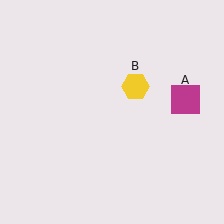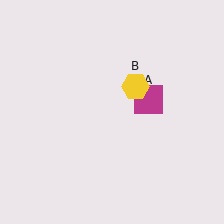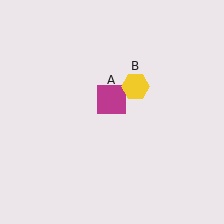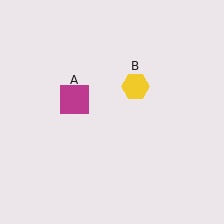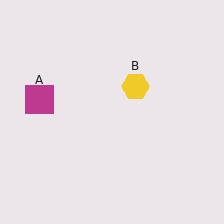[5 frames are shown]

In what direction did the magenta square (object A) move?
The magenta square (object A) moved left.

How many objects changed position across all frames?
1 object changed position: magenta square (object A).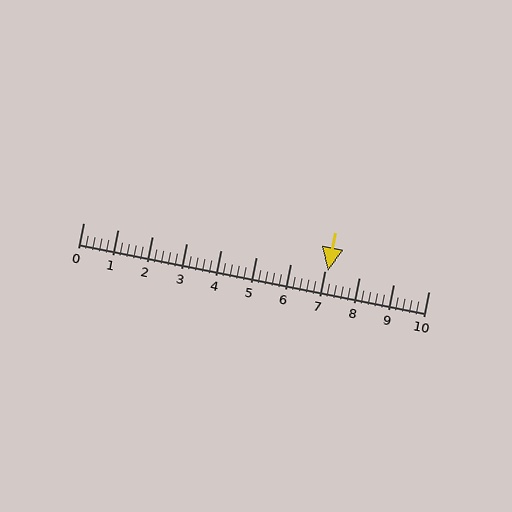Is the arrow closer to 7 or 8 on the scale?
The arrow is closer to 7.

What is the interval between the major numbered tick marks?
The major tick marks are spaced 1 units apart.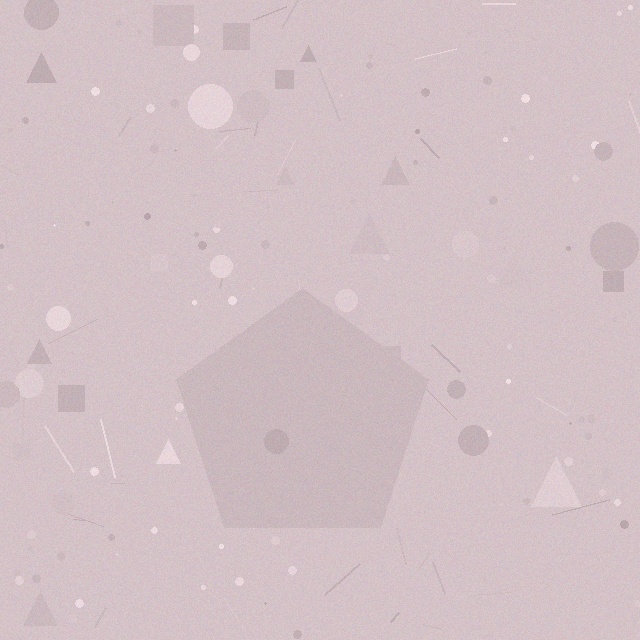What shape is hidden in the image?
A pentagon is hidden in the image.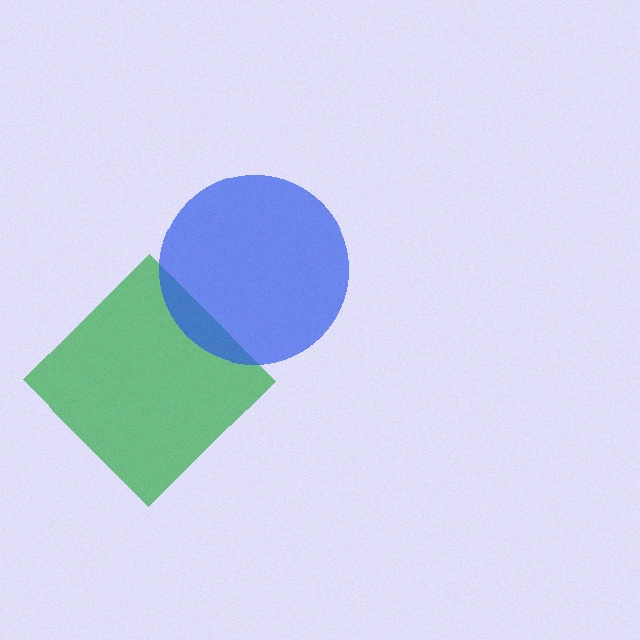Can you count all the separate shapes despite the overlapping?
Yes, there are 2 separate shapes.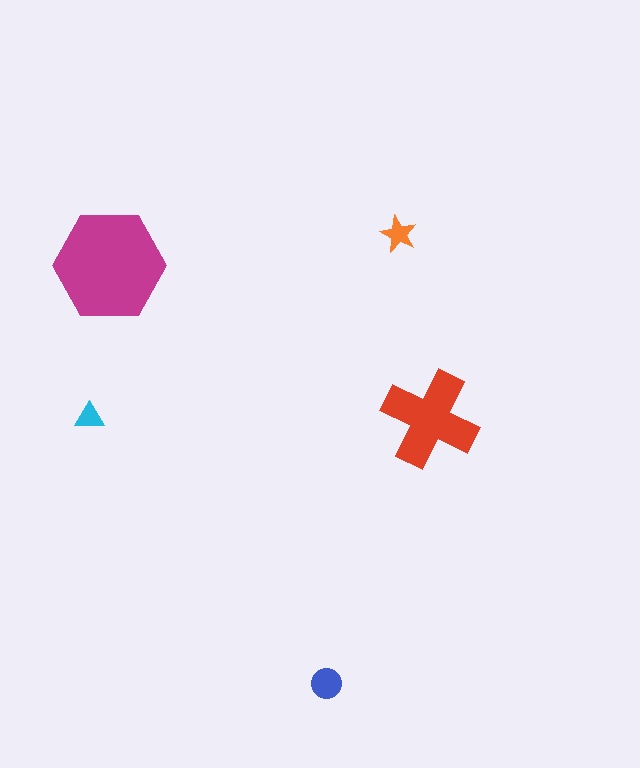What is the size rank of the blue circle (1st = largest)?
3rd.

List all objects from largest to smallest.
The magenta hexagon, the red cross, the blue circle, the orange star, the cyan triangle.